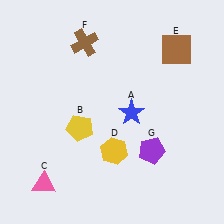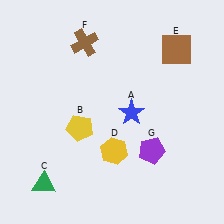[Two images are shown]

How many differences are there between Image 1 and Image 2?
There is 1 difference between the two images.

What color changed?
The triangle (C) changed from pink in Image 1 to green in Image 2.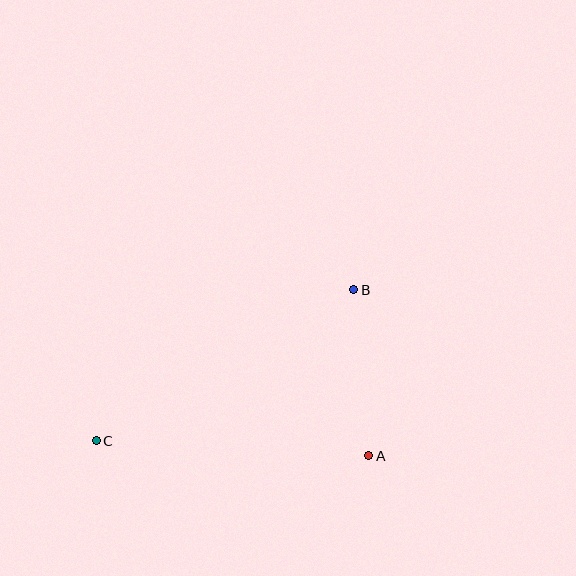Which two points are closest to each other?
Points A and B are closest to each other.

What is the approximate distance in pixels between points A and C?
The distance between A and C is approximately 273 pixels.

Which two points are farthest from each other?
Points B and C are farthest from each other.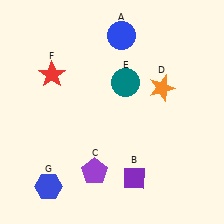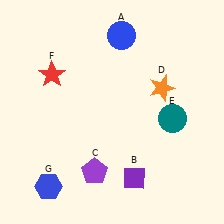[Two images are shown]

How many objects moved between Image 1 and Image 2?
1 object moved between the two images.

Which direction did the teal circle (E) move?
The teal circle (E) moved right.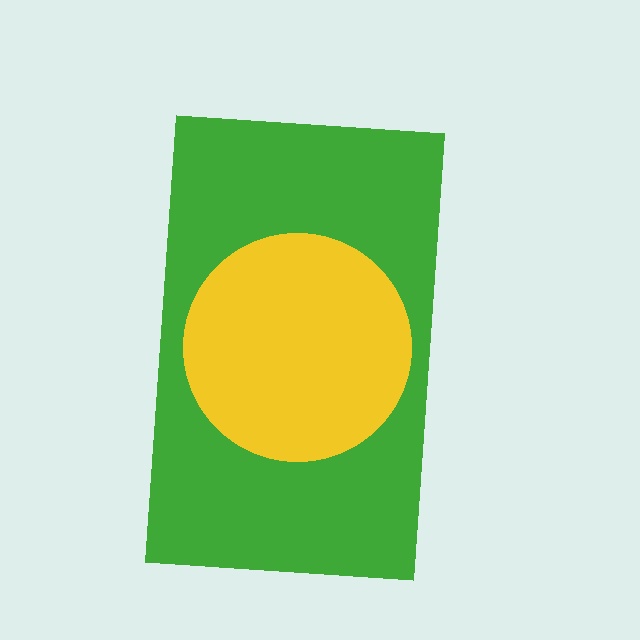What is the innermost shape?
The yellow circle.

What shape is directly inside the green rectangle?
The yellow circle.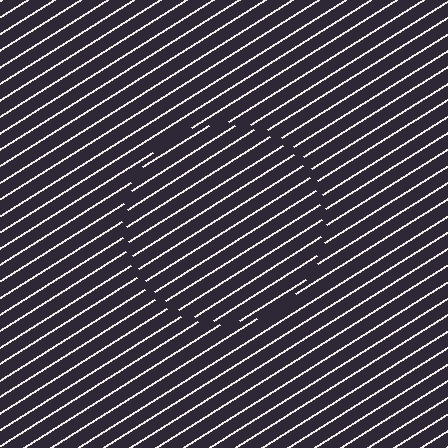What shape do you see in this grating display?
An illusory circle. The interior of the shape contains the same grating, shifted by half a period — the contour is defined by the phase discontinuity where line-ends from the inner and outer gratings abut.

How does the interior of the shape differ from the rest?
The interior of the shape contains the same grating, shifted by half a period — the contour is defined by the phase discontinuity where line-ends from the inner and outer gratings abut.